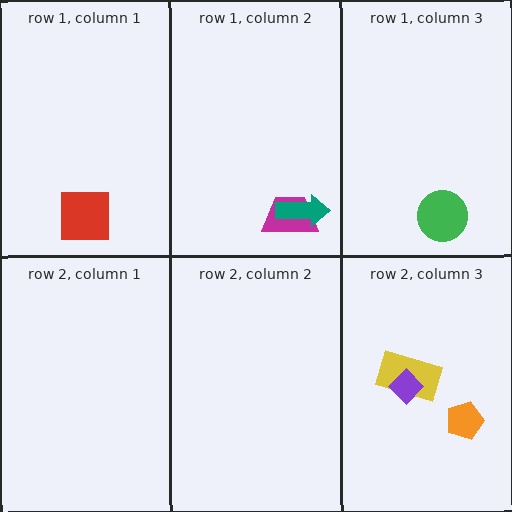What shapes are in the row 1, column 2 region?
The magenta trapezoid, the teal arrow.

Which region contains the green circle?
The row 1, column 3 region.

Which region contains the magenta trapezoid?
The row 1, column 2 region.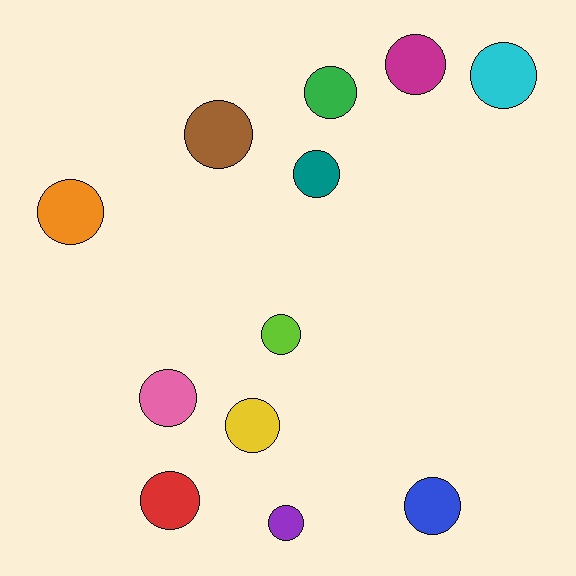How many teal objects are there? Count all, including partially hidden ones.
There is 1 teal object.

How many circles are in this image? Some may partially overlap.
There are 12 circles.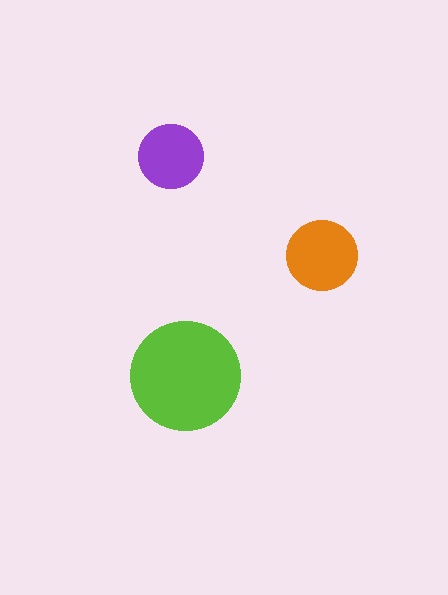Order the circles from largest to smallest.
the lime one, the orange one, the purple one.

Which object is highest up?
The purple circle is topmost.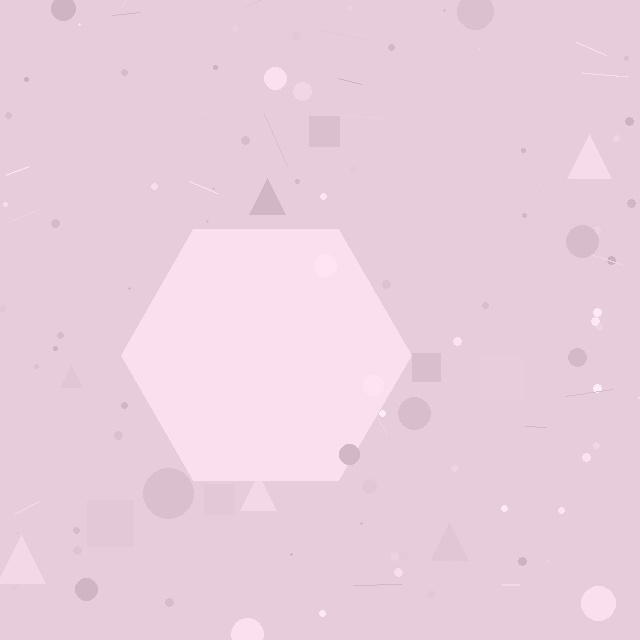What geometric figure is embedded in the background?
A hexagon is embedded in the background.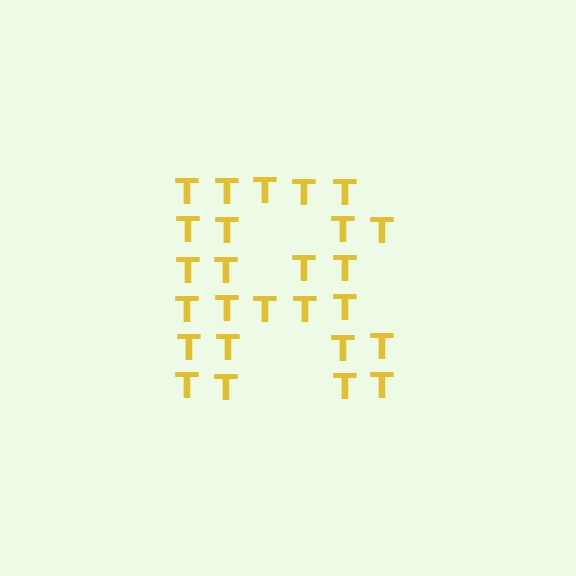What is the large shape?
The large shape is the letter R.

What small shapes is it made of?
It is made of small letter T's.